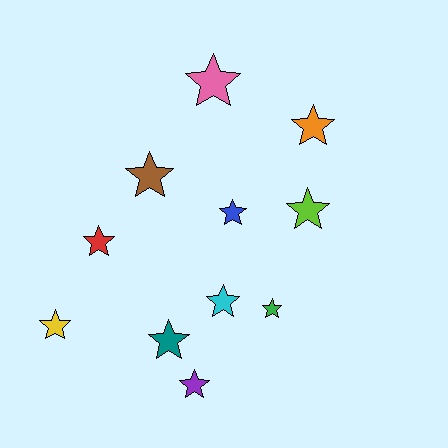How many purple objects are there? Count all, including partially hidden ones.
There is 1 purple object.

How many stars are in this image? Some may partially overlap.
There are 11 stars.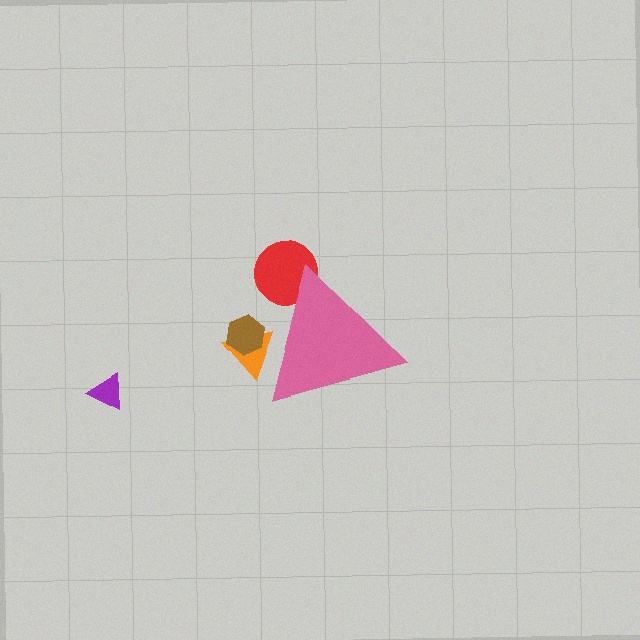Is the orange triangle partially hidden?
Yes, the orange triangle is partially hidden behind the pink triangle.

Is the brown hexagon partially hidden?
Yes, the brown hexagon is partially hidden behind the pink triangle.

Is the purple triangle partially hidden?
No, the purple triangle is fully visible.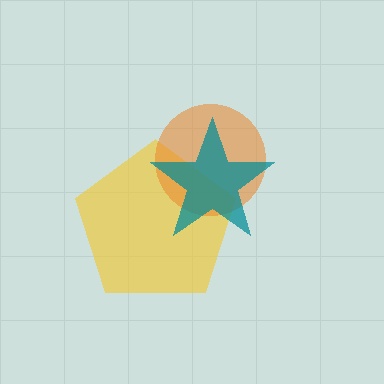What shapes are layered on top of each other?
The layered shapes are: a yellow pentagon, an orange circle, a teal star.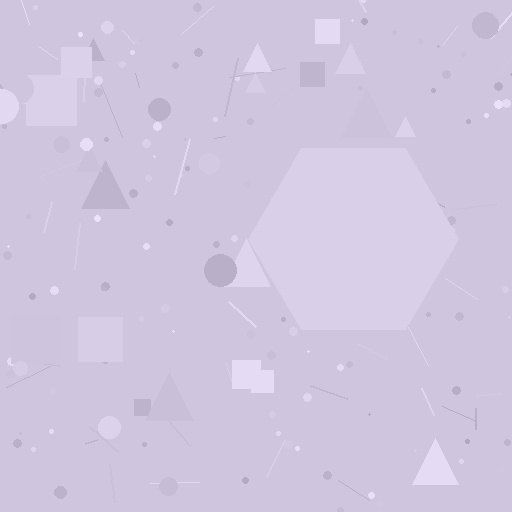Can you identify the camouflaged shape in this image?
The camouflaged shape is a hexagon.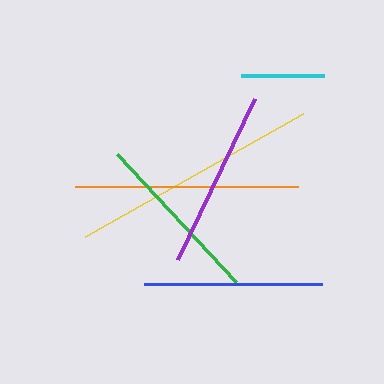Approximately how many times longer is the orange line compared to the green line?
The orange line is approximately 1.3 times the length of the green line.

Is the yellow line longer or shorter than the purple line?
The yellow line is longer than the purple line.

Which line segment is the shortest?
The cyan line is the shortest at approximately 84 pixels.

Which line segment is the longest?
The yellow line is the longest at approximately 249 pixels.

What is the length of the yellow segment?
The yellow segment is approximately 249 pixels long.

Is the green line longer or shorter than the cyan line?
The green line is longer than the cyan line.